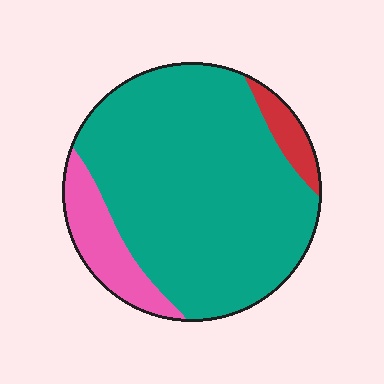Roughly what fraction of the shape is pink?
Pink takes up about one eighth (1/8) of the shape.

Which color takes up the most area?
Teal, at roughly 80%.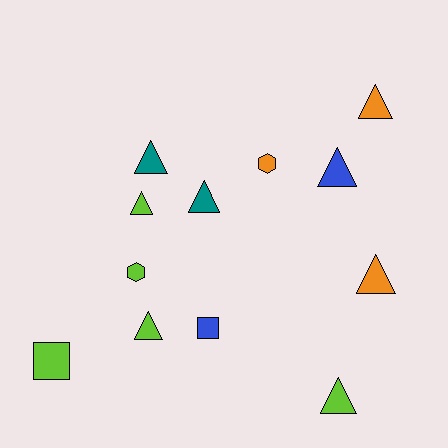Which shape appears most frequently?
Triangle, with 8 objects.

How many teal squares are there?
There are no teal squares.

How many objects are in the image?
There are 12 objects.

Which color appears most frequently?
Lime, with 5 objects.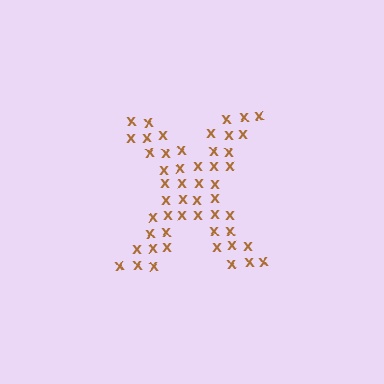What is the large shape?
The large shape is the letter X.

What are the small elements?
The small elements are letter X's.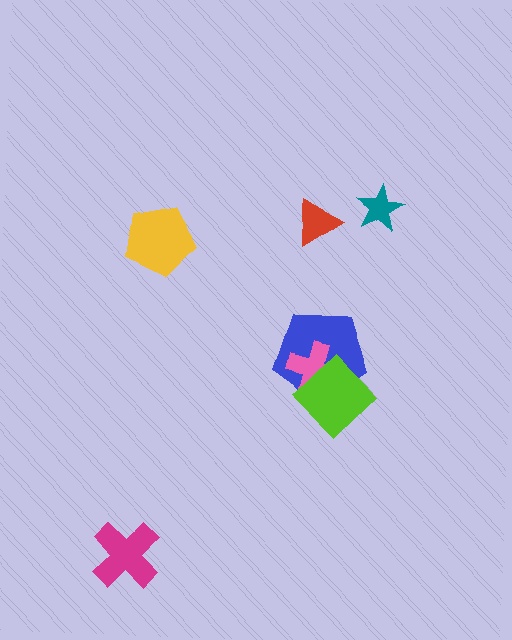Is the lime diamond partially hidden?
No, no other shape covers it.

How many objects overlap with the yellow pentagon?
0 objects overlap with the yellow pentagon.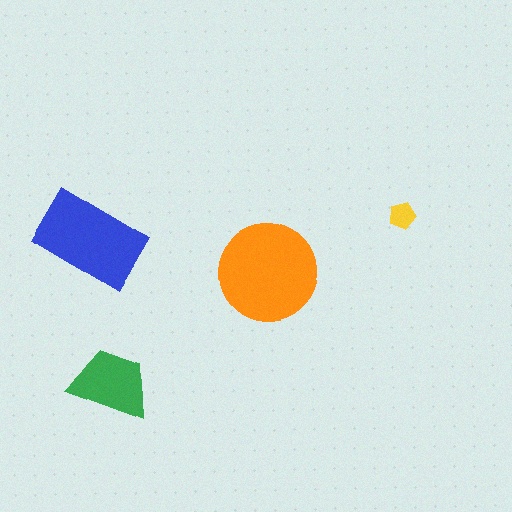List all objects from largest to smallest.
The orange circle, the blue rectangle, the green trapezoid, the yellow pentagon.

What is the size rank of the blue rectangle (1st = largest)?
2nd.